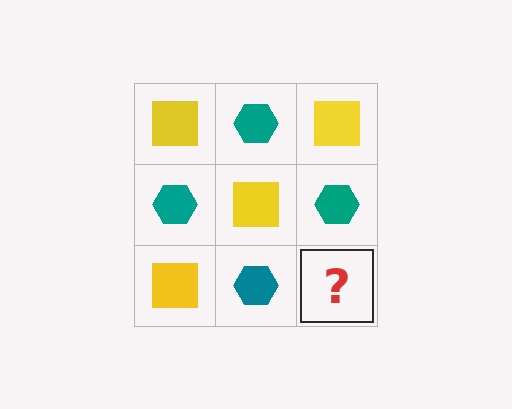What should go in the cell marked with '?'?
The missing cell should contain a yellow square.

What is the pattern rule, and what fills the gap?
The rule is that it alternates yellow square and teal hexagon in a checkerboard pattern. The gap should be filled with a yellow square.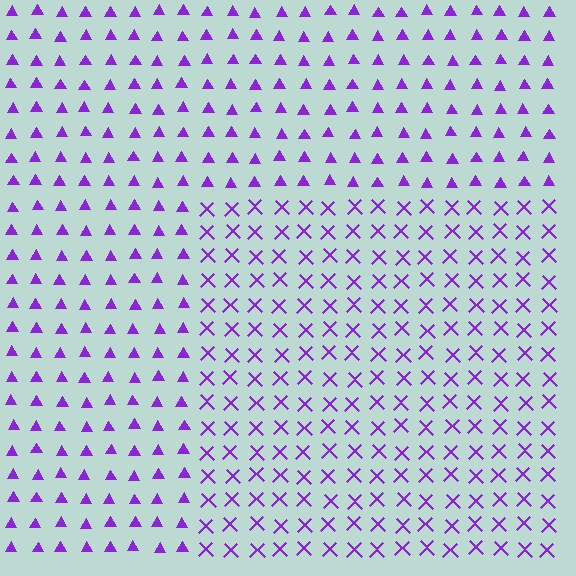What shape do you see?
I see a rectangle.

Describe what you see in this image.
The image is filled with small purple elements arranged in a uniform grid. A rectangle-shaped region contains X marks, while the surrounding area contains triangles. The boundary is defined purely by the change in element shape.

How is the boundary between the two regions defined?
The boundary is defined by a change in element shape: X marks inside vs. triangles outside. All elements share the same color and spacing.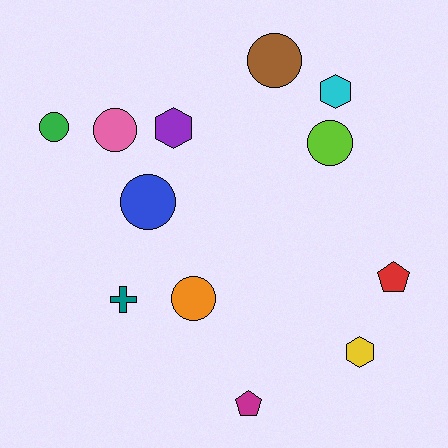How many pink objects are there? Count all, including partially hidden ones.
There is 1 pink object.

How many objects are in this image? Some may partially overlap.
There are 12 objects.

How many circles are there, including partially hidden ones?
There are 6 circles.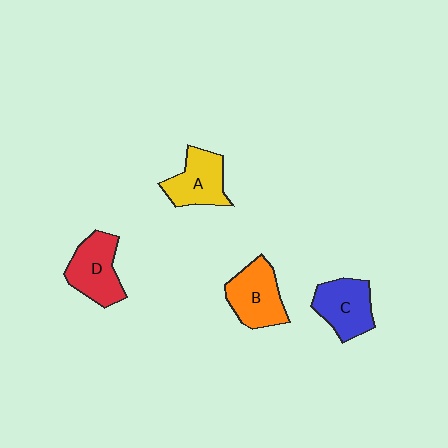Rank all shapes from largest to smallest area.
From largest to smallest: B (orange), D (red), C (blue), A (yellow).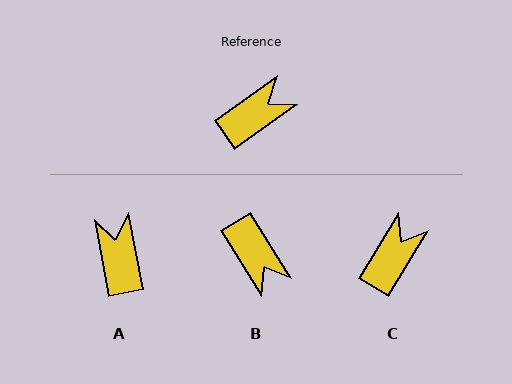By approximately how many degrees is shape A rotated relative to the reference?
Approximately 66 degrees counter-clockwise.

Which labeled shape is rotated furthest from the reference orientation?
B, about 93 degrees away.